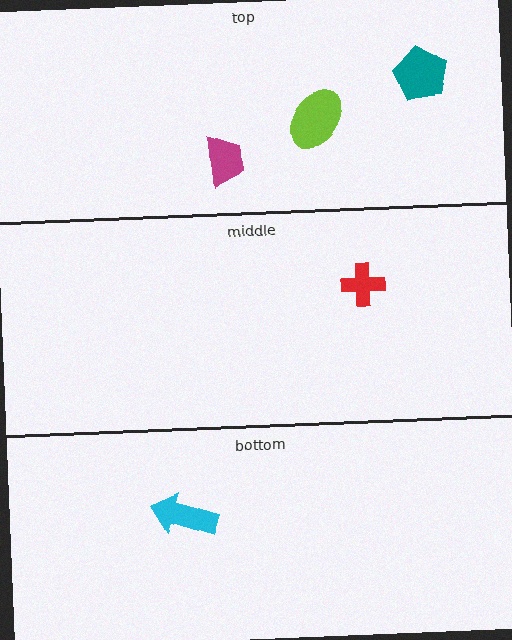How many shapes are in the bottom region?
1.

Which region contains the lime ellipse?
The top region.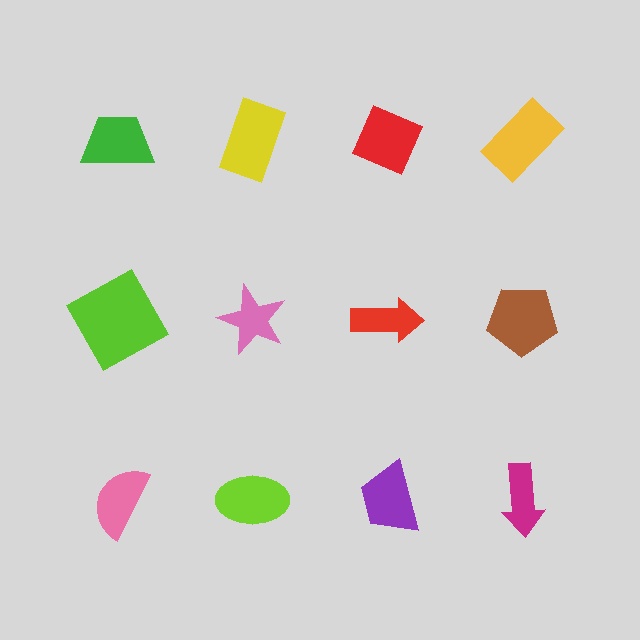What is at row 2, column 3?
A red arrow.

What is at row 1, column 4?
A yellow rectangle.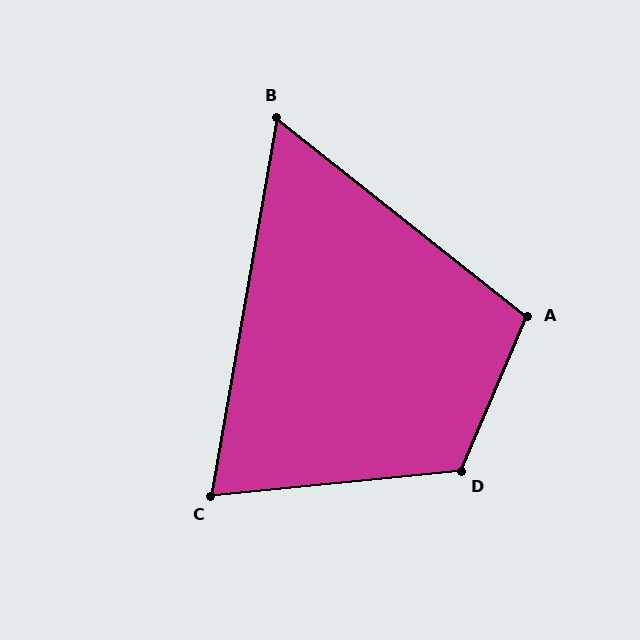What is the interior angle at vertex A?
Approximately 105 degrees (obtuse).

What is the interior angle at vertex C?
Approximately 75 degrees (acute).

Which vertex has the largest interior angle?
D, at approximately 119 degrees.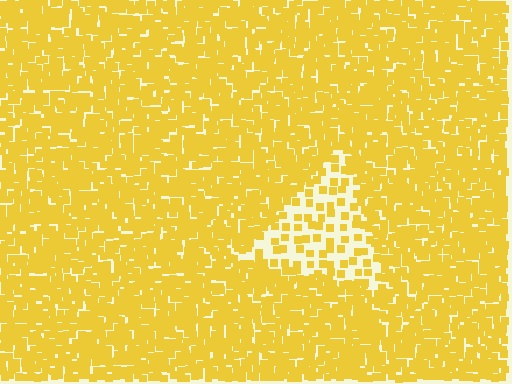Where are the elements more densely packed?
The elements are more densely packed outside the triangle boundary.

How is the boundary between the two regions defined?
The boundary is defined by a change in element density (approximately 2.7x ratio). All elements are the same color, size, and shape.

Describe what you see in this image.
The image contains small yellow elements arranged at two different densities. A triangle-shaped region is visible where the elements are less densely packed than the surrounding area.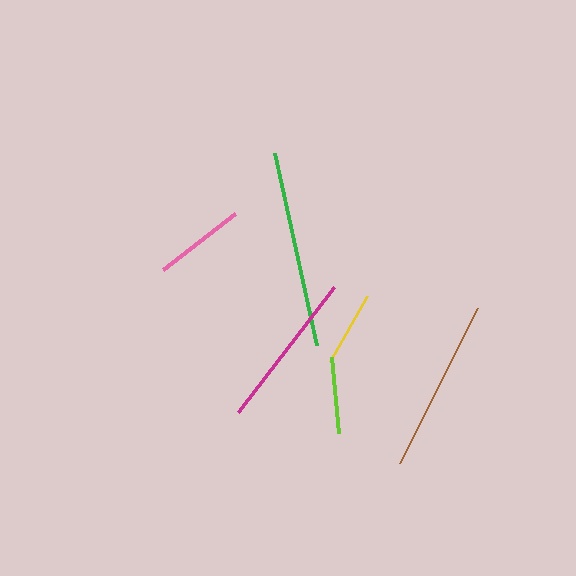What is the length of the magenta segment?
The magenta segment is approximately 158 pixels long.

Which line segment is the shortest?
The yellow line is the shortest at approximately 74 pixels.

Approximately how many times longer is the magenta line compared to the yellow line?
The magenta line is approximately 2.1 times the length of the yellow line.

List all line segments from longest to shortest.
From longest to shortest: green, brown, magenta, pink, lime, yellow.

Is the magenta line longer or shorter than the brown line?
The brown line is longer than the magenta line.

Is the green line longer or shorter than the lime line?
The green line is longer than the lime line.